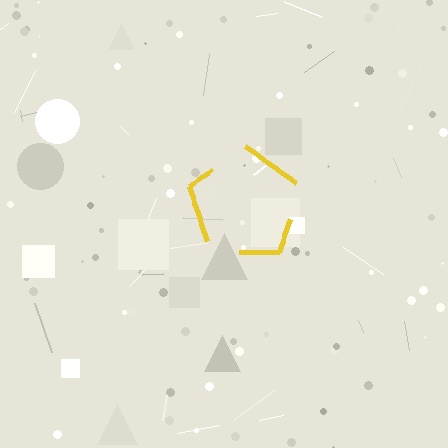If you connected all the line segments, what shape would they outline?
They would outline a pentagon.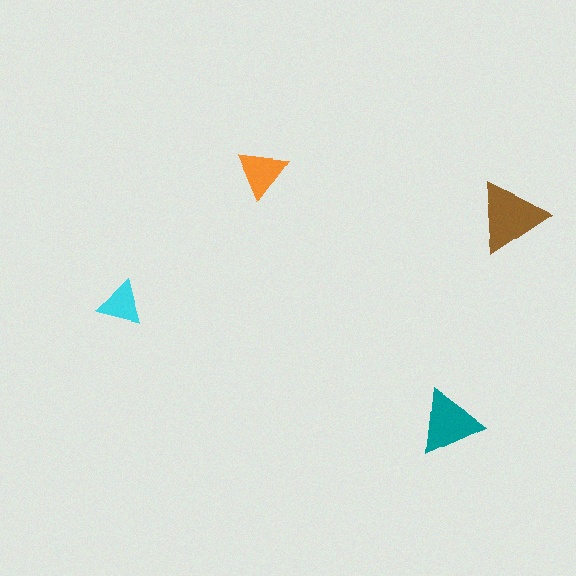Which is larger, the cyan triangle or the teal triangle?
The teal one.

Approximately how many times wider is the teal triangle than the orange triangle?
About 1.5 times wider.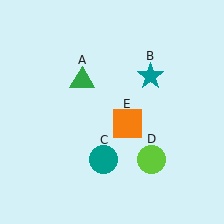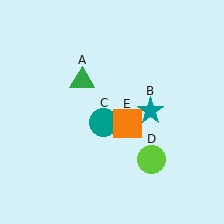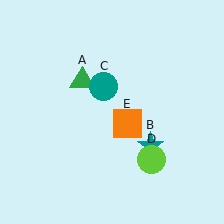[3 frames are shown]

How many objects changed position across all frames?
2 objects changed position: teal star (object B), teal circle (object C).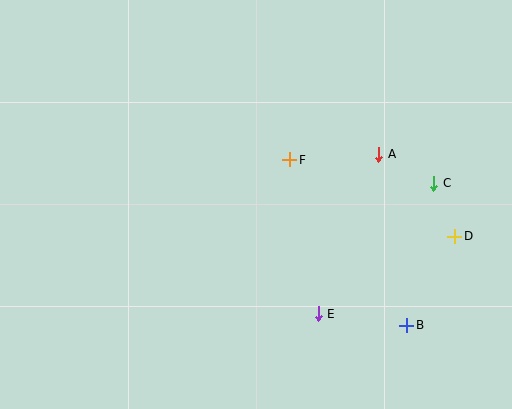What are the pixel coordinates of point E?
Point E is at (318, 314).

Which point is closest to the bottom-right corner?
Point B is closest to the bottom-right corner.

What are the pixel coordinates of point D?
Point D is at (455, 236).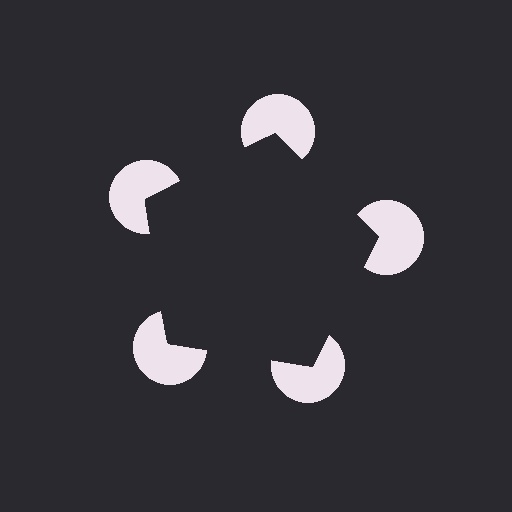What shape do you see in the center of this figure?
An illusory pentagon — its edges are inferred from the aligned wedge cuts in the pac-man discs, not physically drawn.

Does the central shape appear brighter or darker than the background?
It typically appears slightly darker than the background, even though no actual brightness change is drawn.